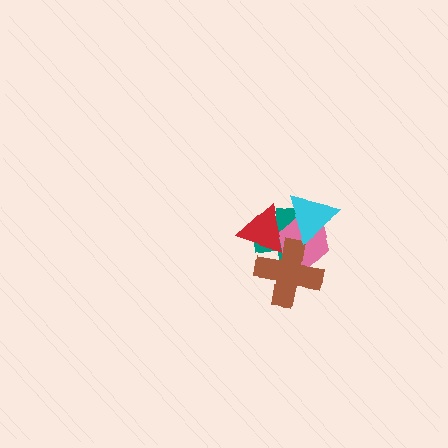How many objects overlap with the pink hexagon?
4 objects overlap with the pink hexagon.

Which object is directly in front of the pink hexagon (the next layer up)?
The red triangle is directly in front of the pink hexagon.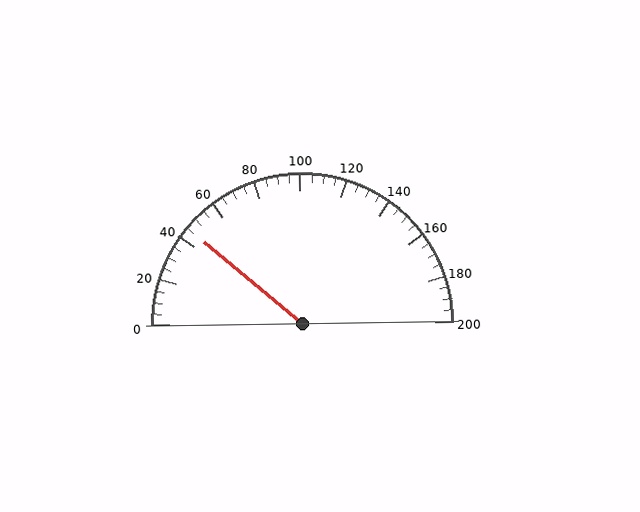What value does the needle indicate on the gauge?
The needle indicates approximately 45.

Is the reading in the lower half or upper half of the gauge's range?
The reading is in the lower half of the range (0 to 200).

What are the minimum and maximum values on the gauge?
The gauge ranges from 0 to 200.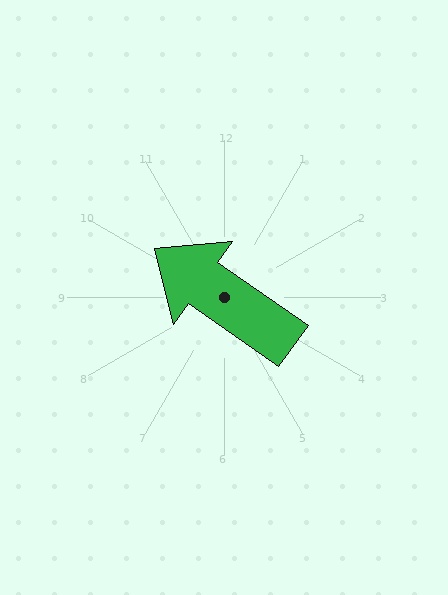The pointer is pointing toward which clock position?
Roughly 10 o'clock.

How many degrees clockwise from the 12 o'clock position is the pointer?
Approximately 305 degrees.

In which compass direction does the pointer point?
Northwest.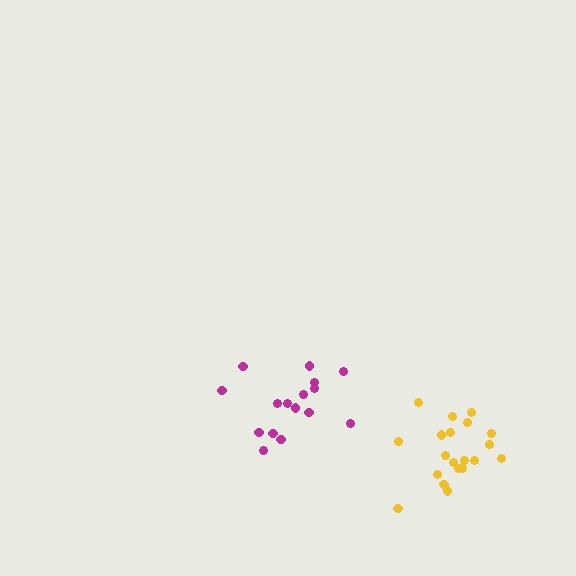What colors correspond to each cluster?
The clusters are colored: yellow, magenta.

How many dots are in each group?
Group 1: 20 dots, Group 2: 16 dots (36 total).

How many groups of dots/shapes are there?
There are 2 groups.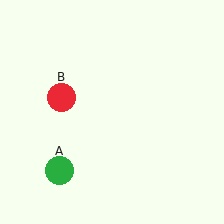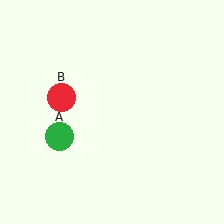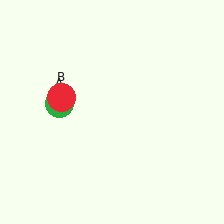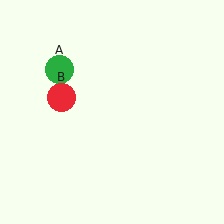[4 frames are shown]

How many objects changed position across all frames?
1 object changed position: green circle (object A).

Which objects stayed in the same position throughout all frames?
Red circle (object B) remained stationary.